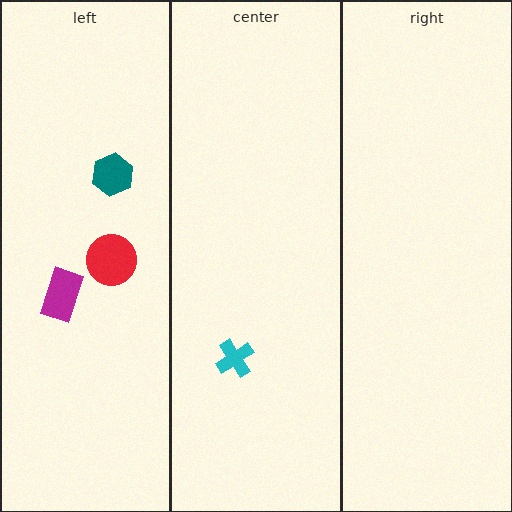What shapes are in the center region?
The cyan cross.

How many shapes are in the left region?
3.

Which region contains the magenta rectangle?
The left region.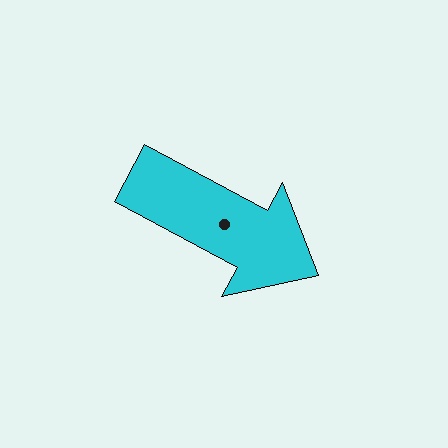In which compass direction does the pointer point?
Southeast.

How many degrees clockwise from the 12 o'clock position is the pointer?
Approximately 118 degrees.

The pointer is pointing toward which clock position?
Roughly 4 o'clock.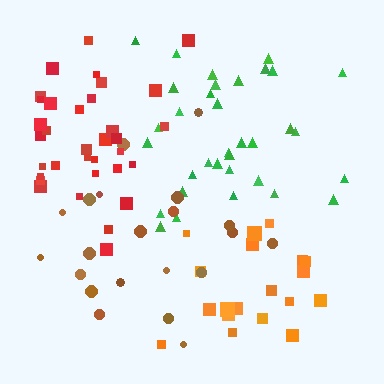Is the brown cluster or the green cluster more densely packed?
Green.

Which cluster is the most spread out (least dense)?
Brown.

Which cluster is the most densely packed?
Red.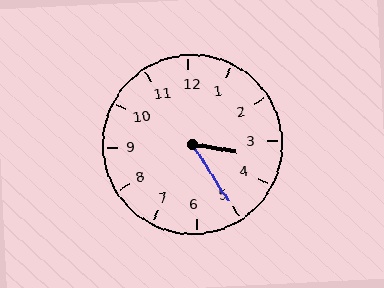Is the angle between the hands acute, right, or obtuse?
It is acute.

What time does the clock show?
3:25.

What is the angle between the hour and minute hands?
Approximately 48 degrees.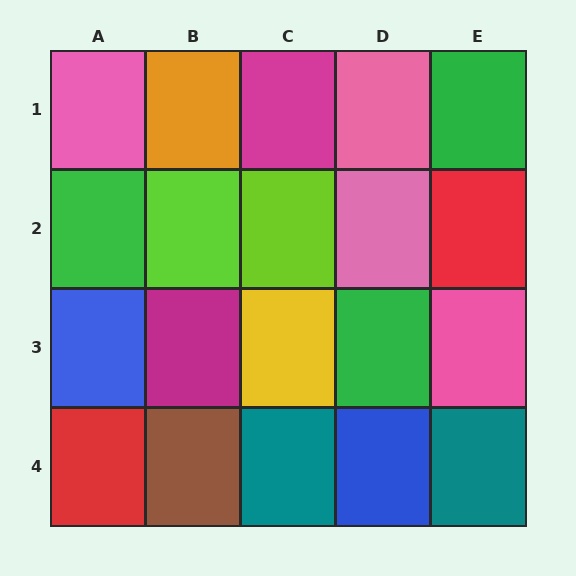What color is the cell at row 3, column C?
Yellow.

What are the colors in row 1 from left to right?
Pink, orange, magenta, pink, green.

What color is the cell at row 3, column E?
Pink.